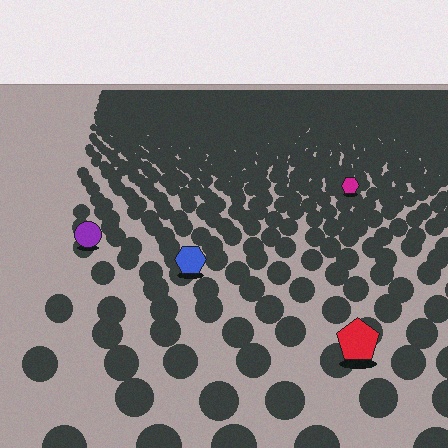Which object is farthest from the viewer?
The magenta hexagon is farthest from the viewer. It appears smaller and the ground texture around it is denser.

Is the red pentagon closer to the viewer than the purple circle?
Yes. The red pentagon is closer — you can tell from the texture gradient: the ground texture is coarser near it.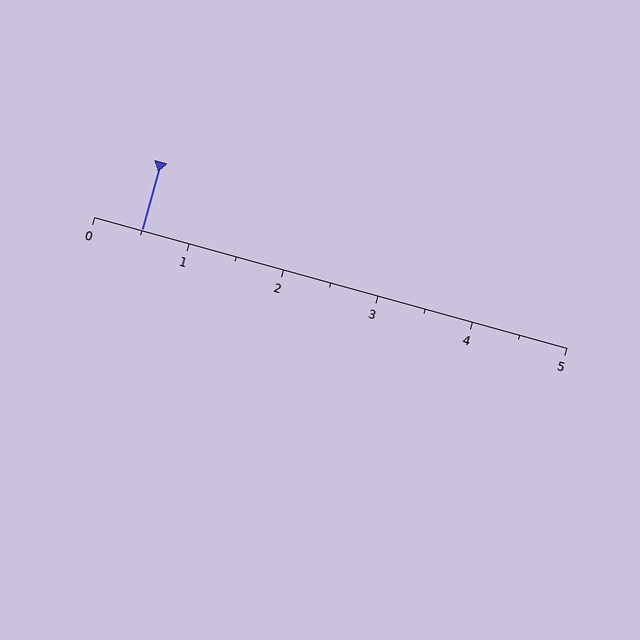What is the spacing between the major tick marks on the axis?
The major ticks are spaced 1 apart.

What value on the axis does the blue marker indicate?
The marker indicates approximately 0.5.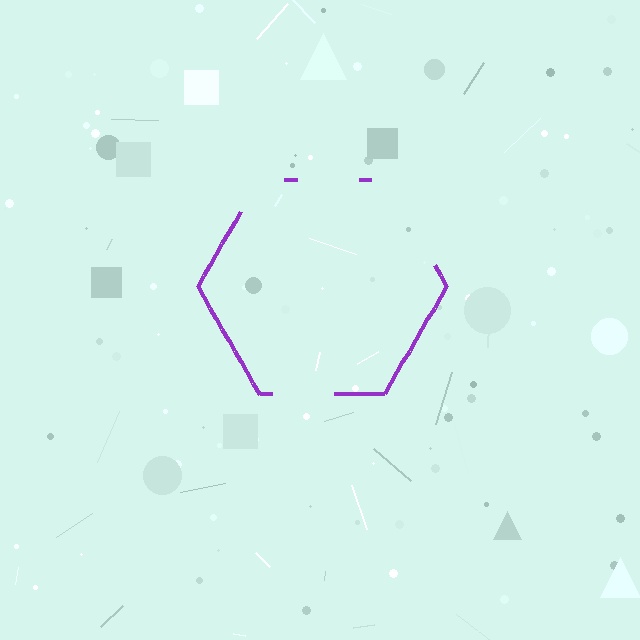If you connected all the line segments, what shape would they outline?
They would outline a hexagon.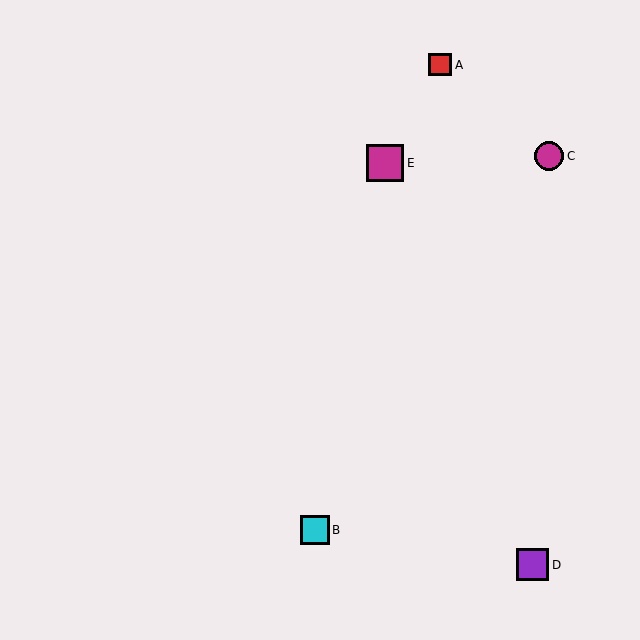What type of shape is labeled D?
Shape D is a purple square.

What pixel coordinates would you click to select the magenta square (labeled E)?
Click at (385, 163) to select the magenta square E.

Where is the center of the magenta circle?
The center of the magenta circle is at (549, 156).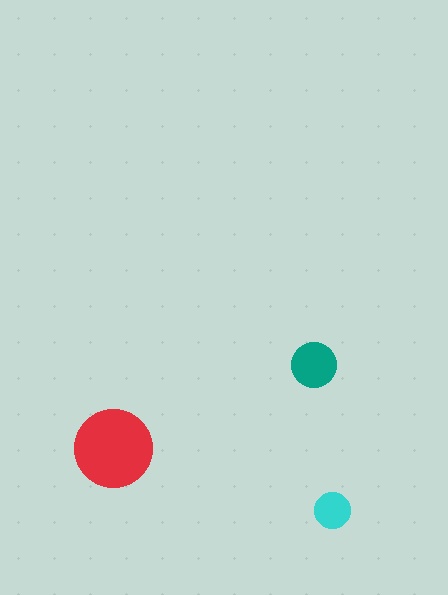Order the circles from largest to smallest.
the red one, the teal one, the cyan one.